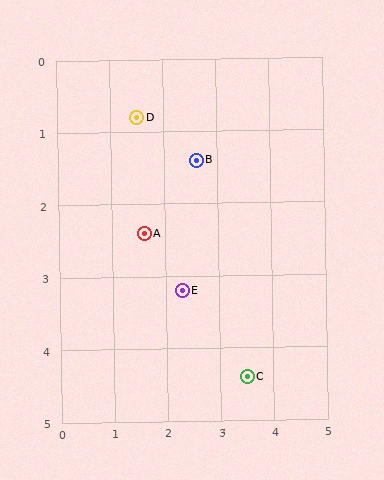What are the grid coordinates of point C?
Point C is at approximately (3.5, 4.4).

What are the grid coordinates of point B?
Point B is at approximately (2.6, 1.4).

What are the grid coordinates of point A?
Point A is at approximately (1.6, 2.4).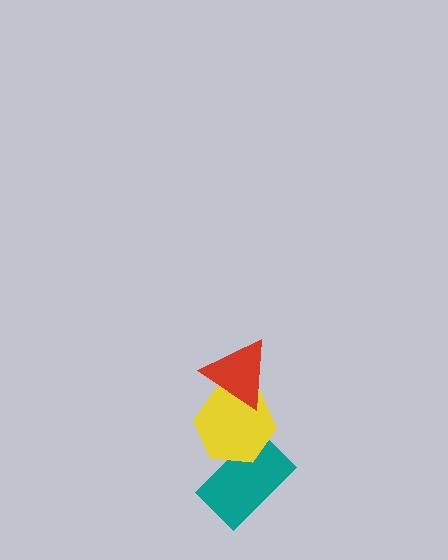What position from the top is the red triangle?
The red triangle is 1st from the top.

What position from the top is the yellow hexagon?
The yellow hexagon is 2nd from the top.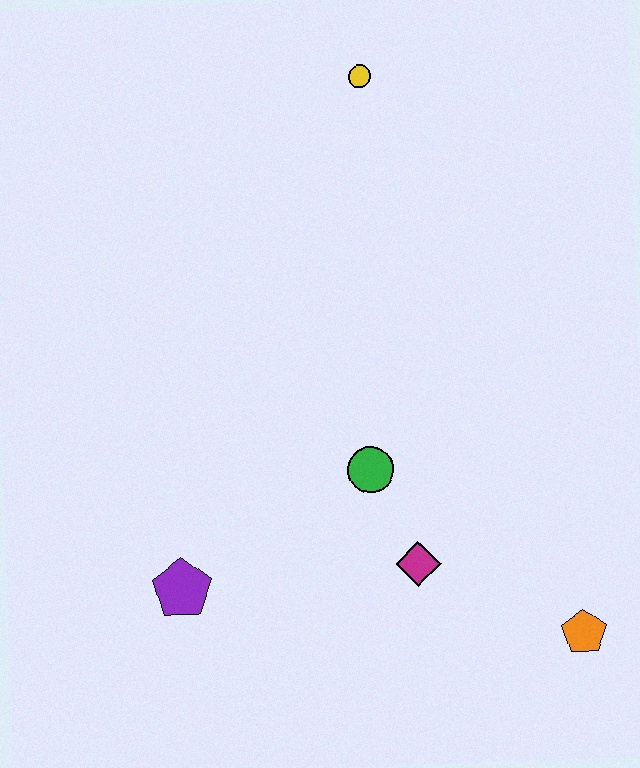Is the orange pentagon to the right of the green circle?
Yes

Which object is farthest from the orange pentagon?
The yellow circle is farthest from the orange pentagon.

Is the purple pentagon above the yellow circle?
No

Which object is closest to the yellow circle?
The green circle is closest to the yellow circle.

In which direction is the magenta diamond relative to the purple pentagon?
The magenta diamond is to the right of the purple pentagon.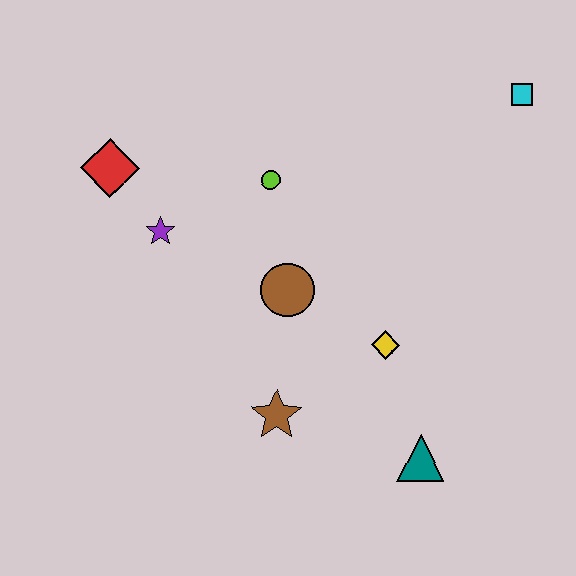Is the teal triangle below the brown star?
Yes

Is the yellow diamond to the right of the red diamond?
Yes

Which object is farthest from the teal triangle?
The red diamond is farthest from the teal triangle.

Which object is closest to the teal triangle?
The yellow diamond is closest to the teal triangle.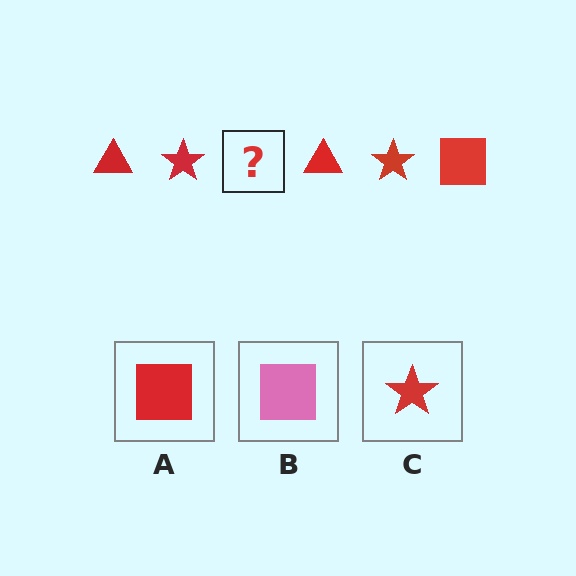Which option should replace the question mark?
Option A.